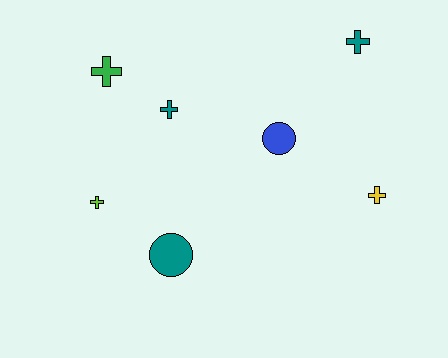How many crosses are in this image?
There are 5 crosses.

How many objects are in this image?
There are 7 objects.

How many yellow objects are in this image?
There is 1 yellow object.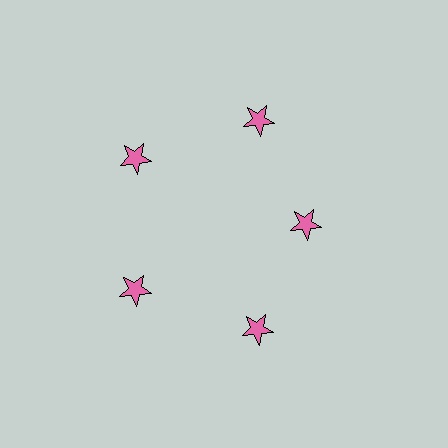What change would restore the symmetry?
The symmetry would be restored by moving it outward, back onto the ring so that all 5 stars sit at equal angles and equal distance from the center.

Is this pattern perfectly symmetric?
No. The 5 pink stars are arranged in a ring, but one element near the 3 o'clock position is pulled inward toward the center, breaking the 5-fold rotational symmetry.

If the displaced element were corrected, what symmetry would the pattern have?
It would have 5-fold rotational symmetry — the pattern would map onto itself every 72 degrees.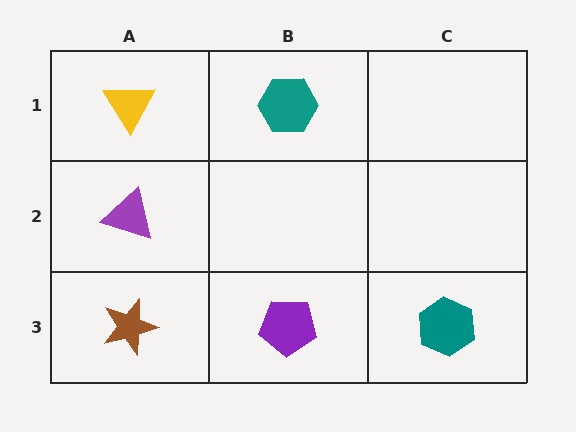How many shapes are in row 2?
1 shape.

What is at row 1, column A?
A yellow triangle.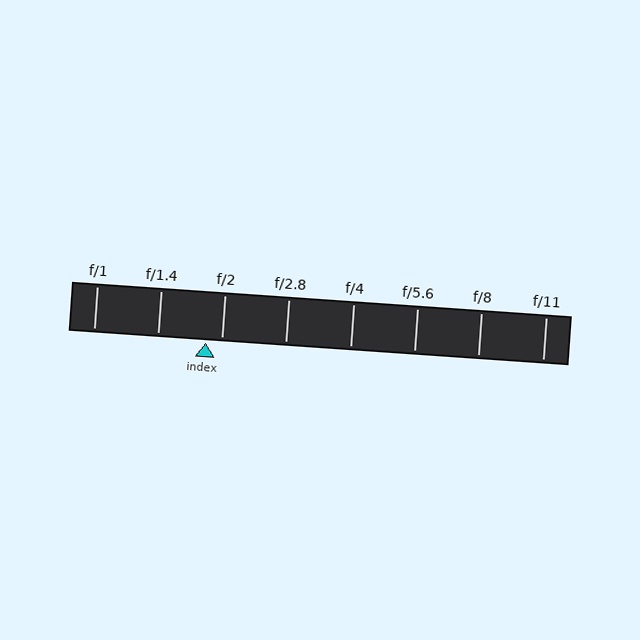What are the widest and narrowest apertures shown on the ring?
The widest aperture shown is f/1 and the narrowest is f/11.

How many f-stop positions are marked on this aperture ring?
There are 8 f-stop positions marked.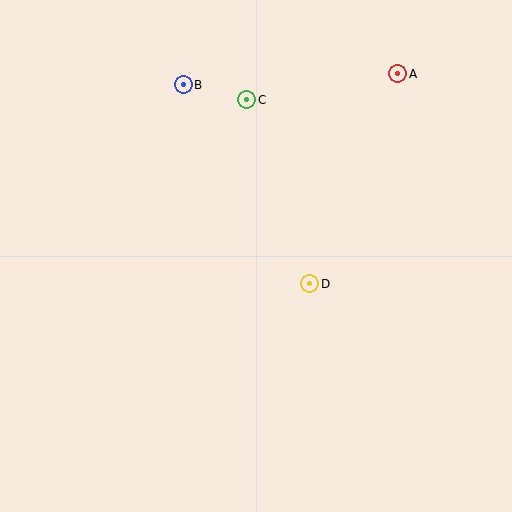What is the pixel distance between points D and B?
The distance between D and B is 236 pixels.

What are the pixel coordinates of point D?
Point D is at (310, 284).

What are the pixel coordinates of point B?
Point B is at (183, 85).